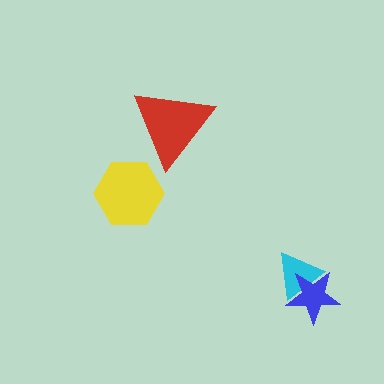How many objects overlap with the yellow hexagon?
0 objects overlap with the yellow hexagon.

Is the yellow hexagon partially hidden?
No, no other shape covers it.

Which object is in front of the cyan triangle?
The blue star is in front of the cyan triangle.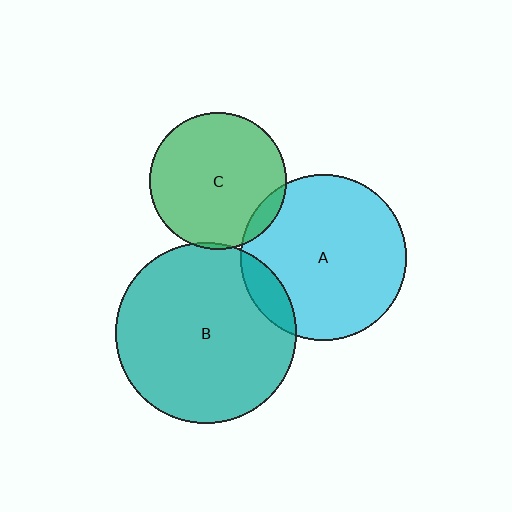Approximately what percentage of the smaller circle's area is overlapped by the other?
Approximately 10%.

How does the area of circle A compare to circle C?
Approximately 1.5 times.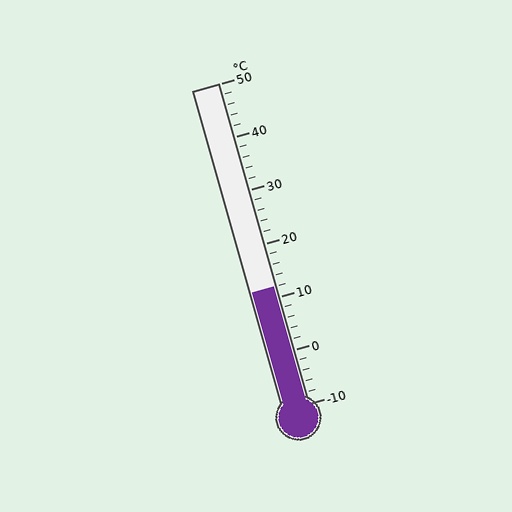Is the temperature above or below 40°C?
The temperature is below 40°C.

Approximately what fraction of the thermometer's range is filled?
The thermometer is filled to approximately 35% of its range.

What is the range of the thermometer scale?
The thermometer scale ranges from -10°C to 50°C.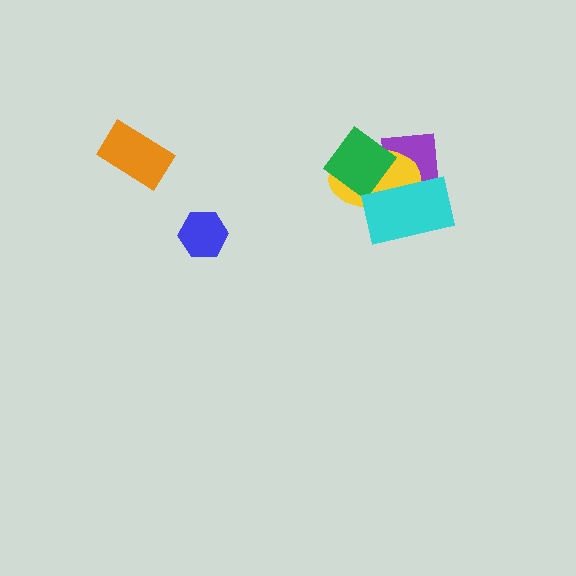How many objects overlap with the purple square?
3 objects overlap with the purple square.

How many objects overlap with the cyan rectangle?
3 objects overlap with the cyan rectangle.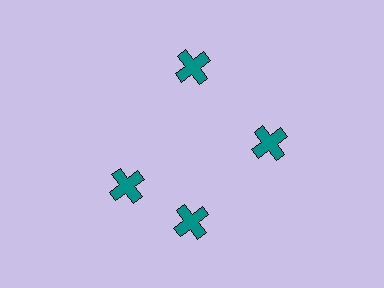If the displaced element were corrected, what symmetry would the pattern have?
It would have 4-fold rotational symmetry — the pattern would map onto itself every 90 degrees.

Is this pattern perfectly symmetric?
No. The 4 teal crosses are arranged in a ring, but one element near the 9 o'clock position is rotated out of alignment along the ring, breaking the 4-fold rotational symmetry.